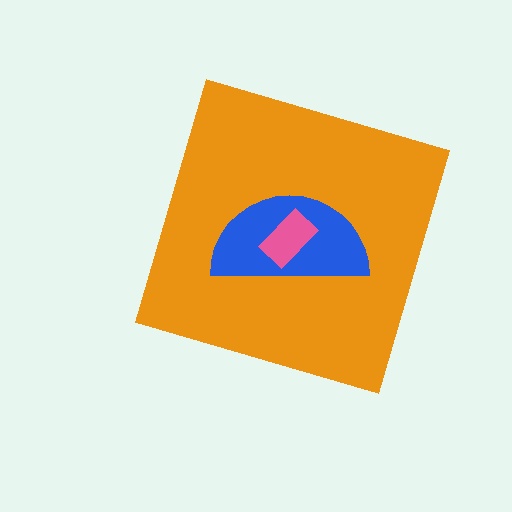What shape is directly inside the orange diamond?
The blue semicircle.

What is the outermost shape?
The orange diamond.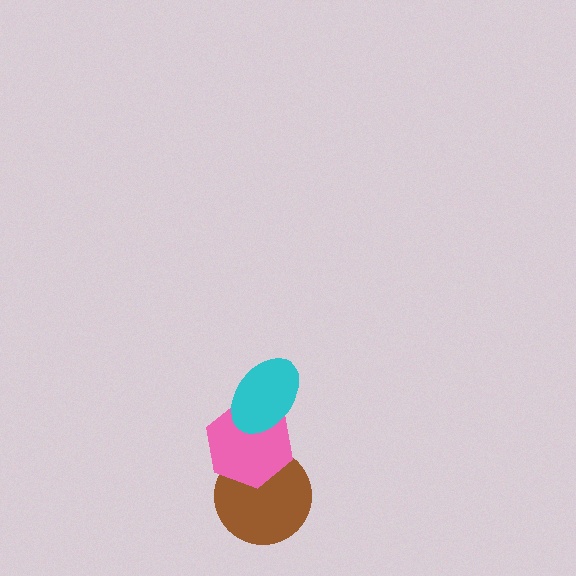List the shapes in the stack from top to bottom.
From top to bottom: the cyan ellipse, the pink hexagon, the brown circle.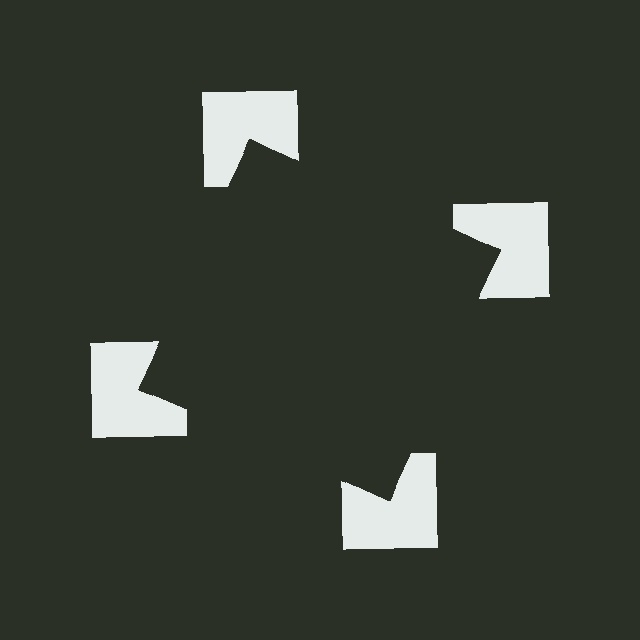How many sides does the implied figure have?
4 sides.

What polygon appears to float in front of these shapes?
An illusory square — its edges are inferred from the aligned wedge cuts in the notched squares, not physically drawn.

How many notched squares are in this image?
There are 4 — one at each vertex of the illusory square.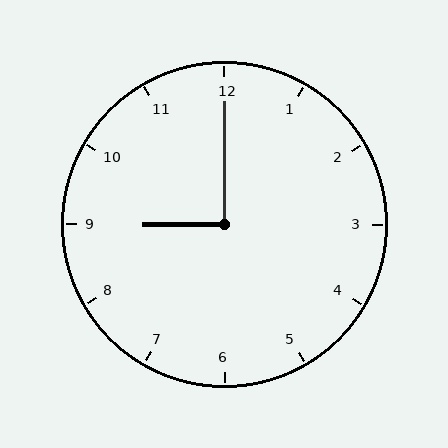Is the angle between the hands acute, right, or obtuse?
It is right.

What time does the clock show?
9:00.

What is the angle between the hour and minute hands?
Approximately 90 degrees.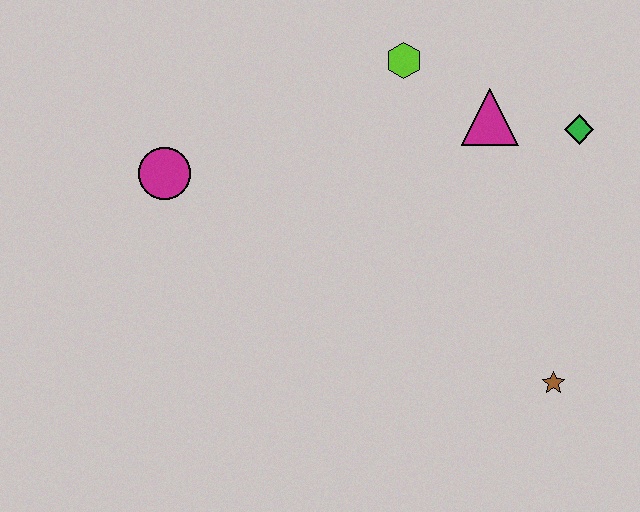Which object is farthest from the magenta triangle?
The magenta circle is farthest from the magenta triangle.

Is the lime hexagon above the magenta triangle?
Yes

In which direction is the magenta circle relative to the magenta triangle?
The magenta circle is to the left of the magenta triangle.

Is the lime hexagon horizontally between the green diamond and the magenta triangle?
No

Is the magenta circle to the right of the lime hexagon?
No